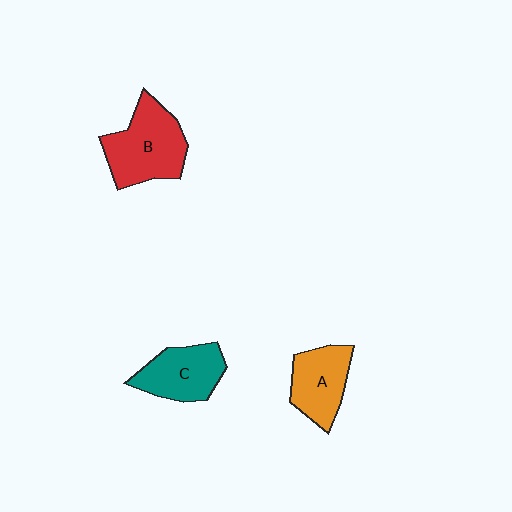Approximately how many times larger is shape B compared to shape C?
Approximately 1.3 times.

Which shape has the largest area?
Shape B (red).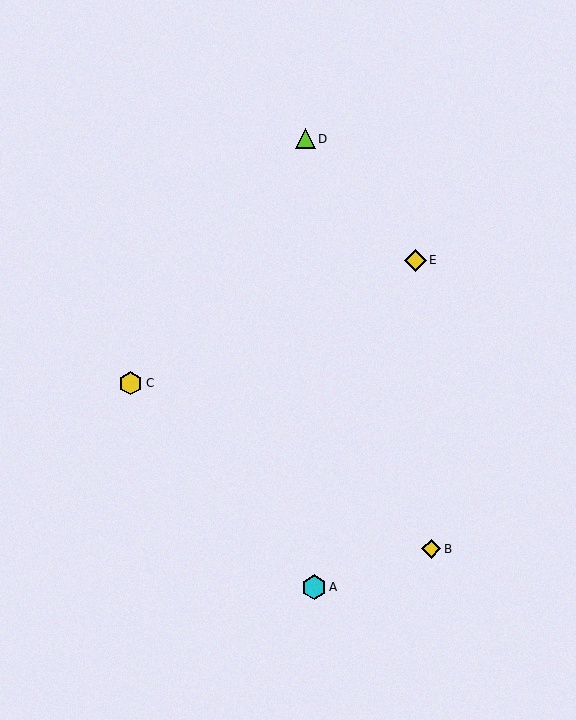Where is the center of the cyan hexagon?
The center of the cyan hexagon is at (314, 587).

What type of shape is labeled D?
Shape D is a lime triangle.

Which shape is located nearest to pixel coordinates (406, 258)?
The yellow diamond (labeled E) at (415, 260) is nearest to that location.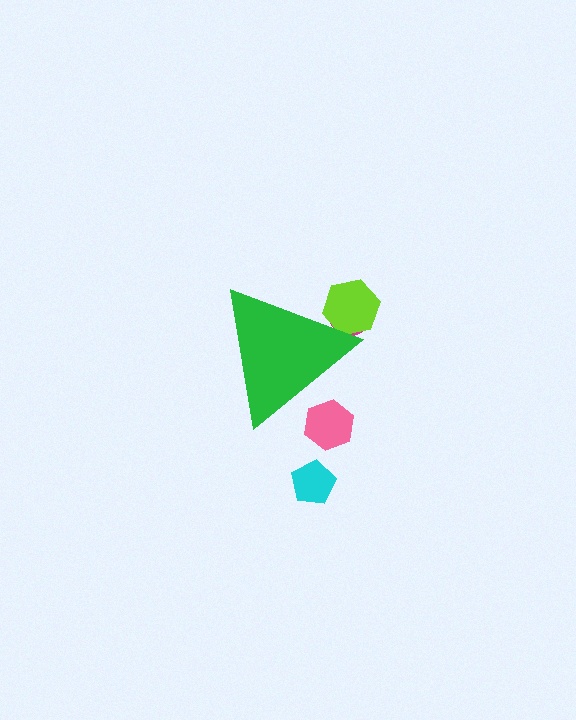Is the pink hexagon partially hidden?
Yes, the pink hexagon is partially hidden behind the green triangle.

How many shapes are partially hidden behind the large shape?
3 shapes are partially hidden.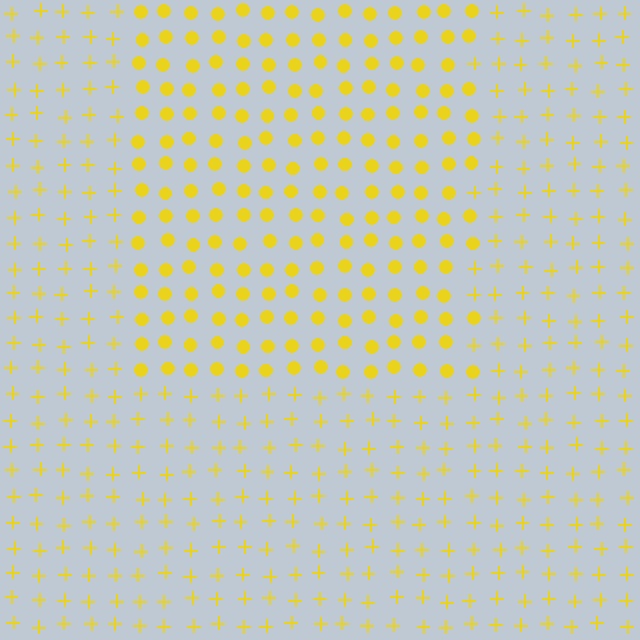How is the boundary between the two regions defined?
The boundary is defined by a change in element shape: circles inside vs. plus signs outside. All elements share the same color and spacing.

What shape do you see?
I see a rectangle.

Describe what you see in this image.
The image is filled with small yellow elements arranged in a uniform grid. A rectangle-shaped region contains circles, while the surrounding area contains plus signs. The boundary is defined purely by the change in element shape.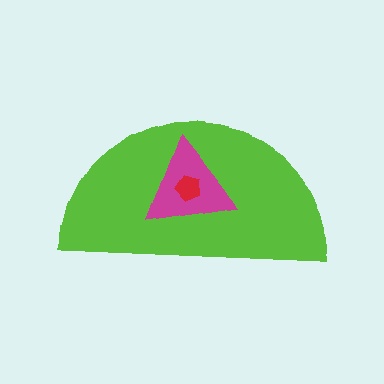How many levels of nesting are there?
3.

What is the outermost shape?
The lime semicircle.